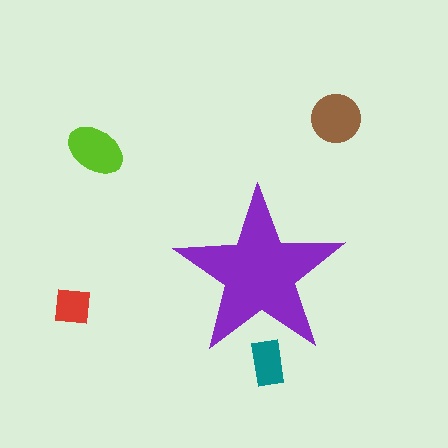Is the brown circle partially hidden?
No, the brown circle is fully visible.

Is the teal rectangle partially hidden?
Yes, the teal rectangle is partially hidden behind the purple star.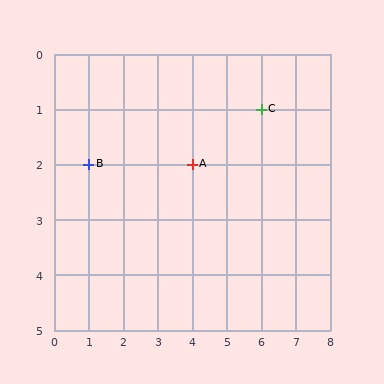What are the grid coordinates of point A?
Point A is at grid coordinates (4, 2).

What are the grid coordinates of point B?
Point B is at grid coordinates (1, 2).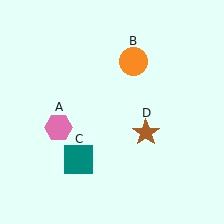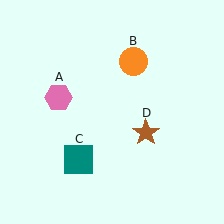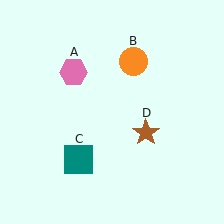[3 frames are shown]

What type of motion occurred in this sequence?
The pink hexagon (object A) rotated clockwise around the center of the scene.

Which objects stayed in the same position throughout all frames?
Orange circle (object B) and teal square (object C) and brown star (object D) remained stationary.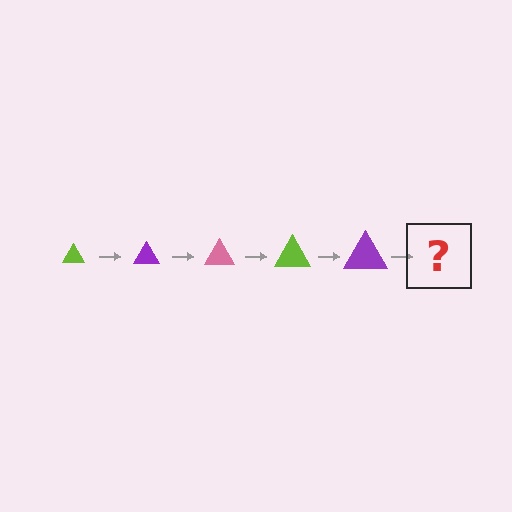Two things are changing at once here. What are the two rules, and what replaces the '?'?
The two rules are that the triangle grows larger each step and the color cycles through lime, purple, and pink. The '?' should be a pink triangle, larger than the previous one.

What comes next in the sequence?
The next element should be a pink triangle, larger than the previous one.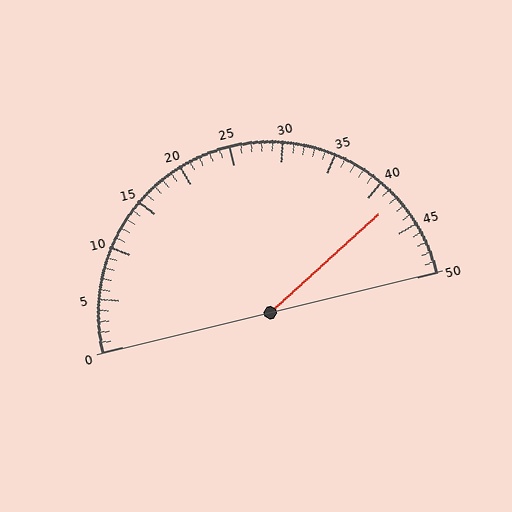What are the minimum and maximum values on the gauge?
The gauge ranges from 0 to 50.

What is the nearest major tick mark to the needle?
The nearest major tick mark is 40.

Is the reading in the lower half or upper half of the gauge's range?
The reading is in the upper half of the range (0 to 50).